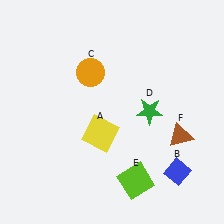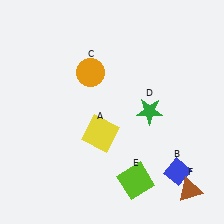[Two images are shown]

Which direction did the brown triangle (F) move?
The brown triangle (F) moved down.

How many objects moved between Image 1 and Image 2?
1 object moved between the two images.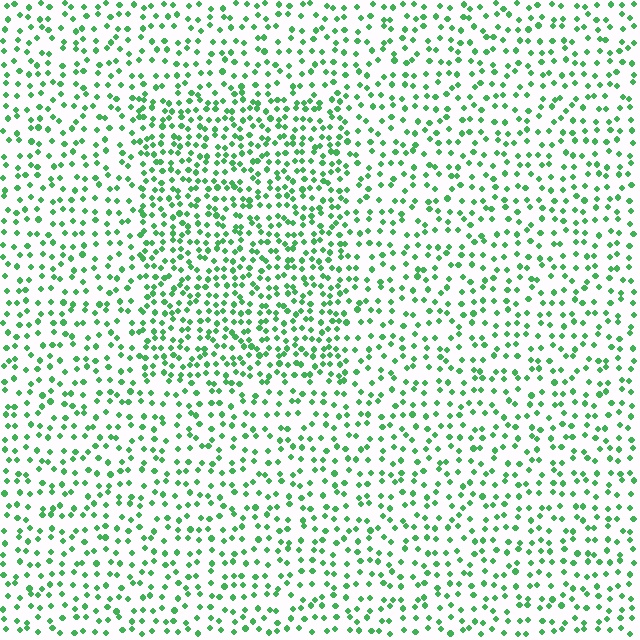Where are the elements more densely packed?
The elements are more densely packed inside the rectangle boundary.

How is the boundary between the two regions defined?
The boundary is defined by a change in element density (approximately 1.7x ratio). All elements are the same color, size, and shape.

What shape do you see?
I see a rectangle.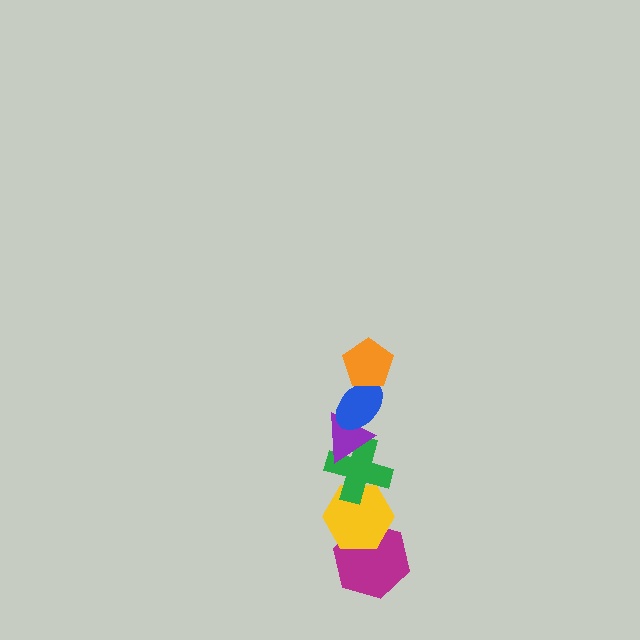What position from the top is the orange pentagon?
The orange pentagon is 1st from the top.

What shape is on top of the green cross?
The purple triangle is on top of the green cross.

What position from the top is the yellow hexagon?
The yellow hexagon is 5th from the top.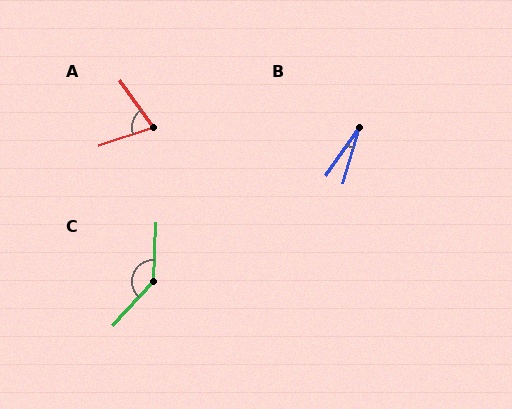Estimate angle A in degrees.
Approximately 73 degrees.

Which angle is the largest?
C, at approximately 140 degrees.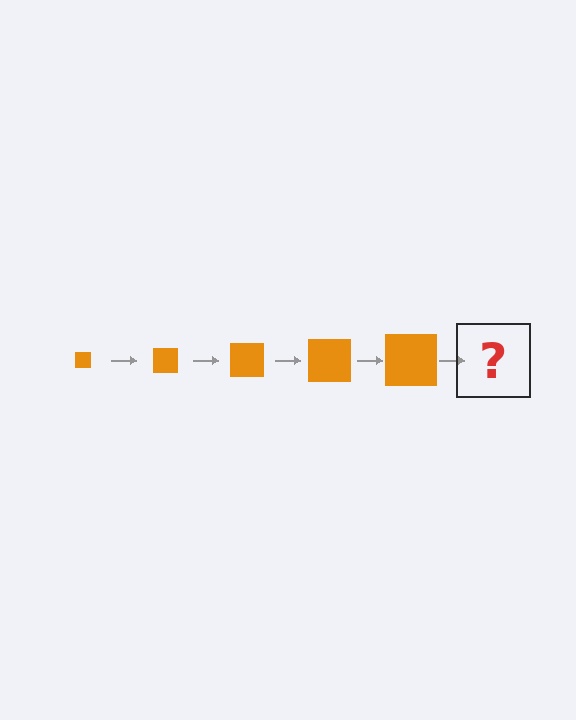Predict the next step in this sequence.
The next step is an orange square, larger than the previous one.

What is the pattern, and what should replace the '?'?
The pattern is that the square gets progressively larger each step. The '?' should be an orange square, larger than the previous one.